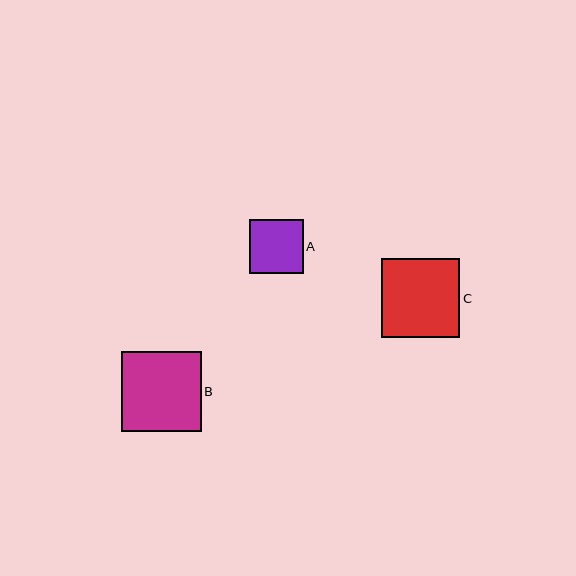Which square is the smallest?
Square A is the smallest with a size of approximately 54 pixels.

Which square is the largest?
Square B is the largest with a size of approximately 80 pixels.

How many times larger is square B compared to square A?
Square B is approximately 1.5 times the size of square A.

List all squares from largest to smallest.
From largest to smallest: B, C, A.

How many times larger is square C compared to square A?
Square C is approximately 1.5 times the size of square A.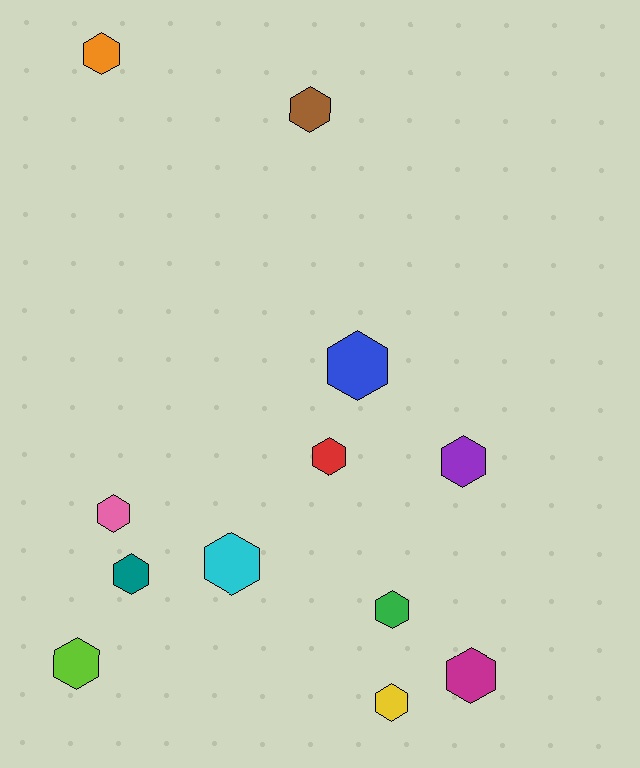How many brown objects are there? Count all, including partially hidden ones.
There is 1 brown object.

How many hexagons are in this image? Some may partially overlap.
There are 12 hexagons.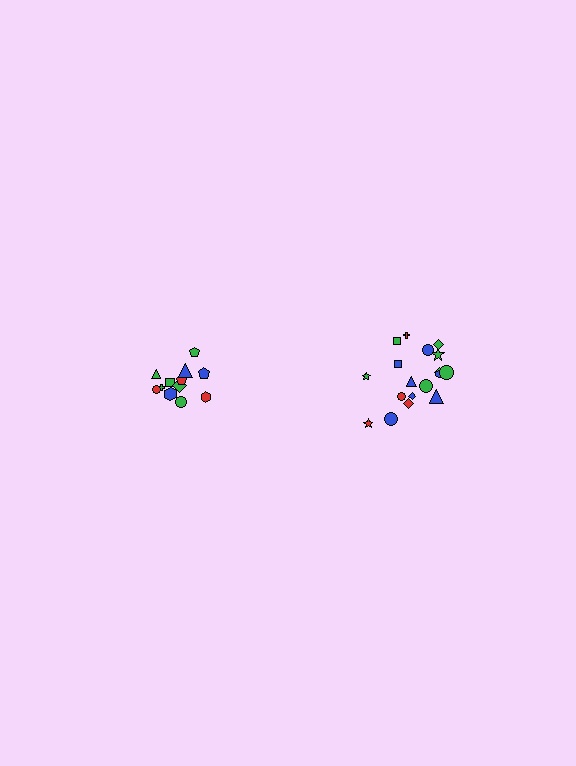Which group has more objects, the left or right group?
The right group.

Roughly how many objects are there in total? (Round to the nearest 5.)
Roughly 30 objects in total.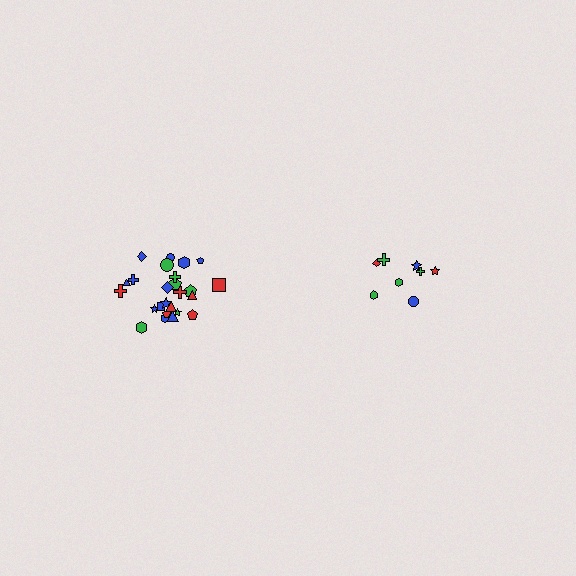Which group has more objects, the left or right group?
The left group.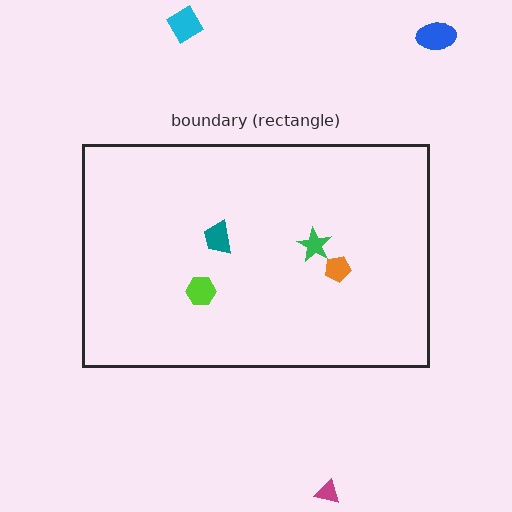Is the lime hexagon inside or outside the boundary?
Inside.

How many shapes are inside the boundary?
4 inside, 3 outside.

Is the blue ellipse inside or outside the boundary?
Outside.